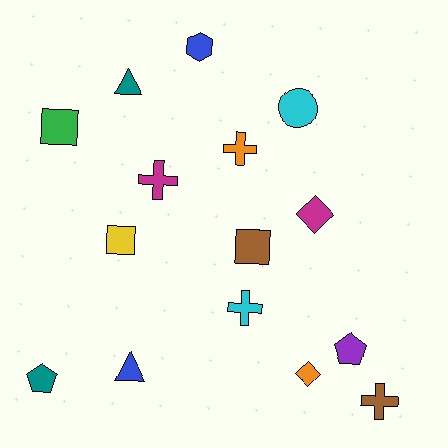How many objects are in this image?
There are 15 objects.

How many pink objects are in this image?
There are no pink objects.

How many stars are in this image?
There are no stars.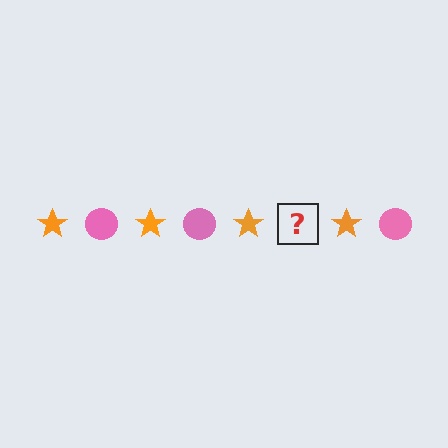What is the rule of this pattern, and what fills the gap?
The rule is that the pattern alternates between orange star and pink circle. The gap should be filled with a pink circle.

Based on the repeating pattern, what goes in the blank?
The blank should be a pink circle.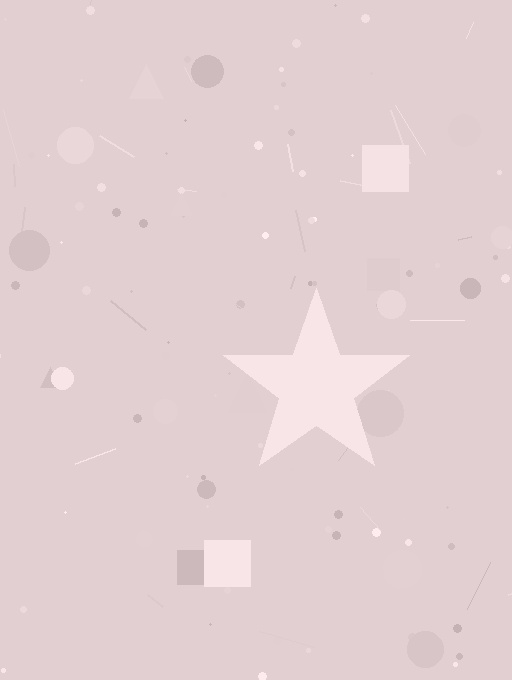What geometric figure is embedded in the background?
A star is embedded in the background.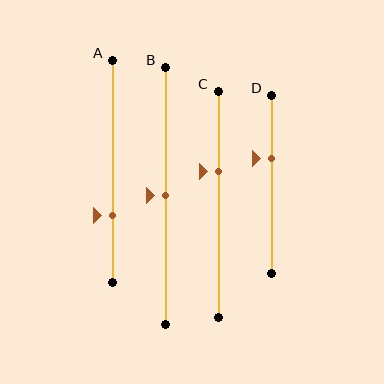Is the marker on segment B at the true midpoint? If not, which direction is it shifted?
Yes, the marker on segment B is at the true midpoint.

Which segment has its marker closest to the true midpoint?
Segment B has its marker closest to the true midpoint.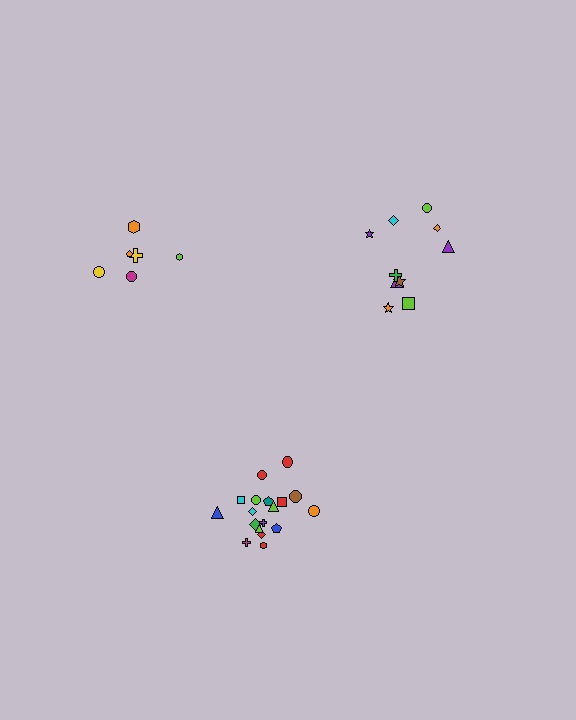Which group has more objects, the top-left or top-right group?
The top-right group.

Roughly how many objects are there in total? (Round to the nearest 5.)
Roughly 35 objects in total.